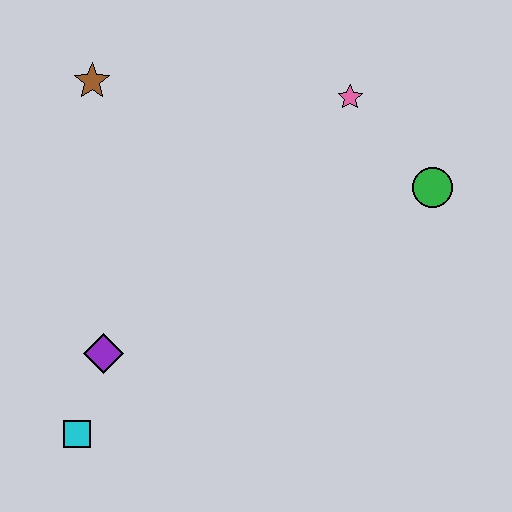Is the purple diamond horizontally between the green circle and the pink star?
No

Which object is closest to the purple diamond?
The cyan square is closest to the purple diamond.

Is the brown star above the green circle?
Yes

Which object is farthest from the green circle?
The cyan square is farthest from the green circle.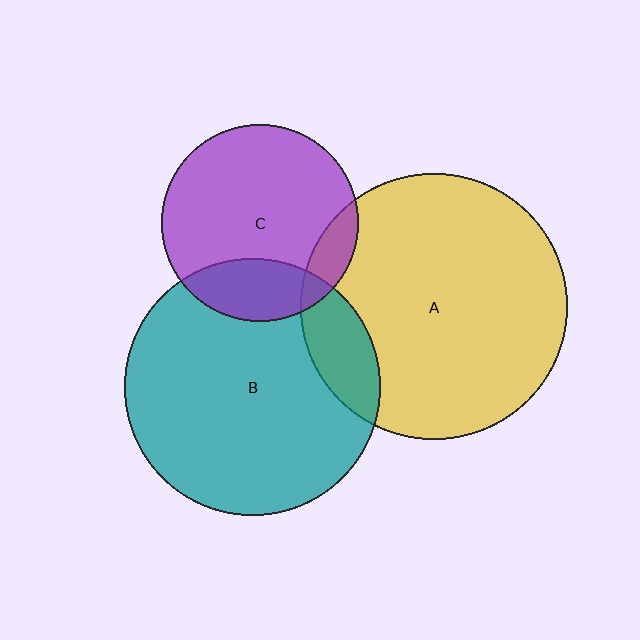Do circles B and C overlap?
Yes.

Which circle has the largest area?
Circle A (yellow).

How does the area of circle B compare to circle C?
Approximately 1.7 times.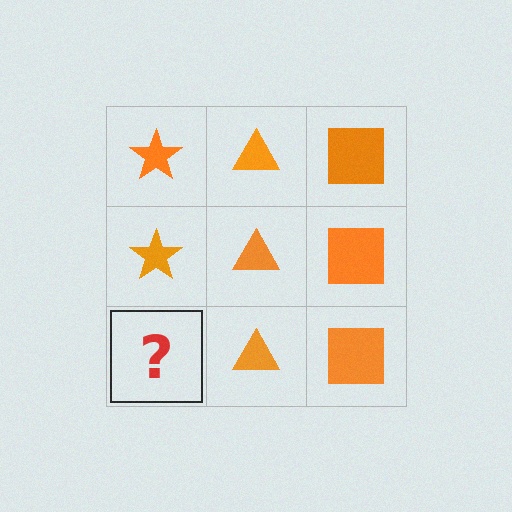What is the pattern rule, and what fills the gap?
The rule is that each column has a consistent shape. The gap should be filled with an orange star.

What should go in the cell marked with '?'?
The missing cell should contain an orange star.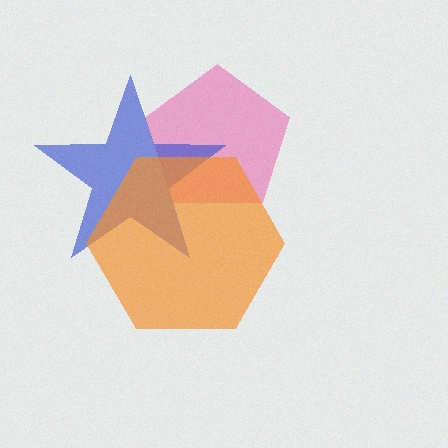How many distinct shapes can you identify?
There are 3 distinct shapes: a pink pentagon, a blue star, an orange hexagon.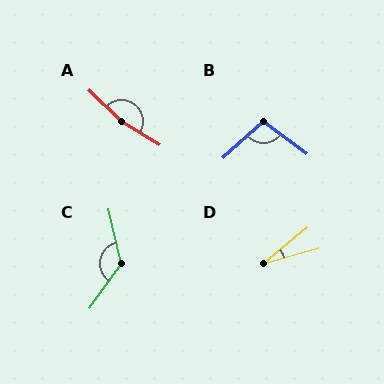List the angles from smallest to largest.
D (24°), B (101°), C (131°), A (167°).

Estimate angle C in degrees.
Approximately 131 degrees.